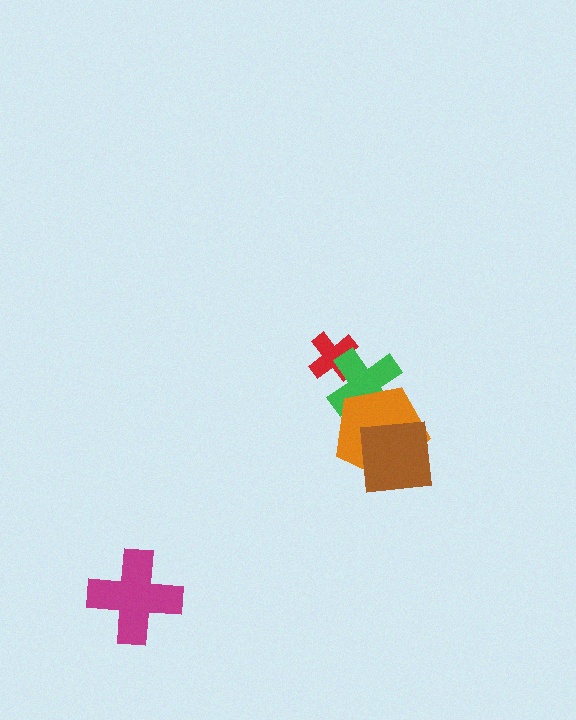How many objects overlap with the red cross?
1 object overlaps with the red cross.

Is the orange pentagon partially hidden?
Yes, it is partially covered by another shape.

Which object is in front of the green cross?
The orange pentagon is in front of the green cross.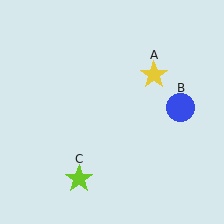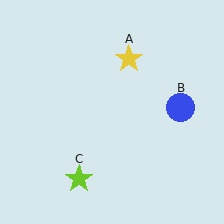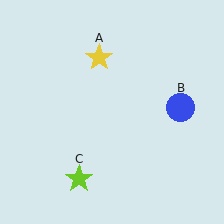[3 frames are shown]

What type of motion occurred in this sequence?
The yellow star (object A) rotated counterclockwise around the center of the scene.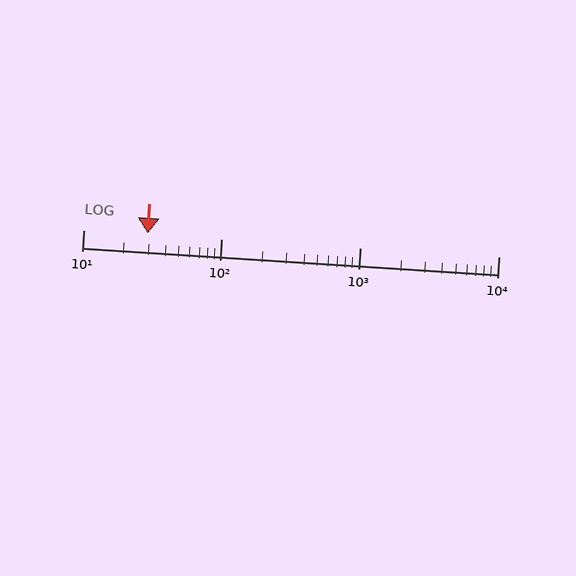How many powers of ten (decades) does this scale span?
The scale spans 3 decades, from 10 to 10000.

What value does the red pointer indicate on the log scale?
The pointer indicates approximately 29.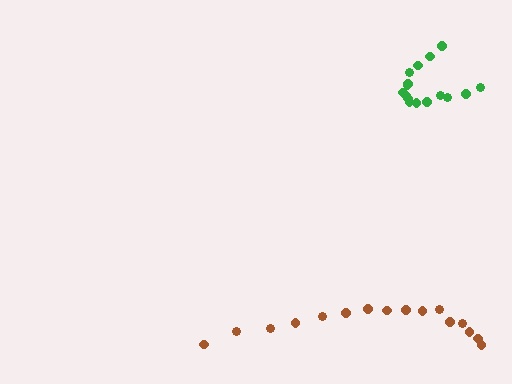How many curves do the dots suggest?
There are 2 distinct paths.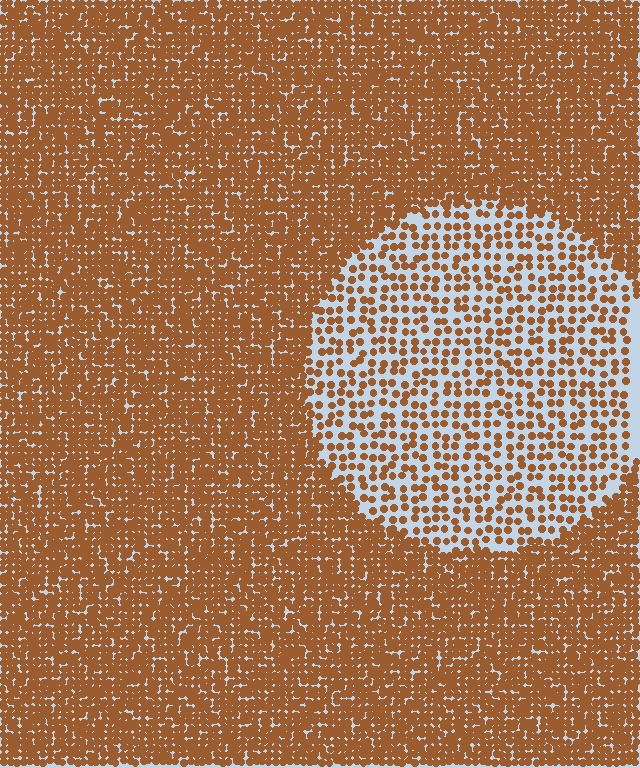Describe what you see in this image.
The image contains small brown elements arranged at two different densities. A circle-shaped region is visible where the elements are less densely packed than the surrounding area.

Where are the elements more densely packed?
The elements are more densely packed outside the circle boundary.